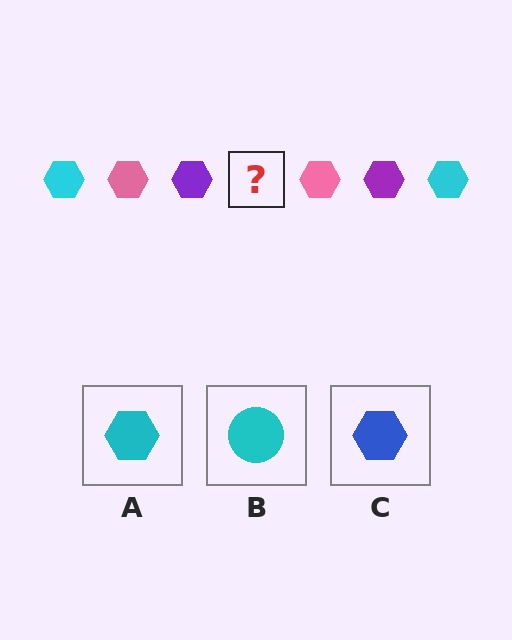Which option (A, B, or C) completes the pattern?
A.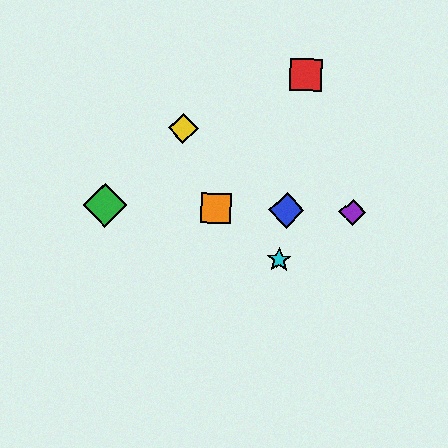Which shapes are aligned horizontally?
The blue diamond, the green diamond, the purple diamond, the orange square are aligned horizontally.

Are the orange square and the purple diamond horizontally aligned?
Yes, both are at y≈208.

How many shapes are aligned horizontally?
4 shapes (the blue diamond, the green diamond, the purple diamond, the orange square) are aligned horizontally.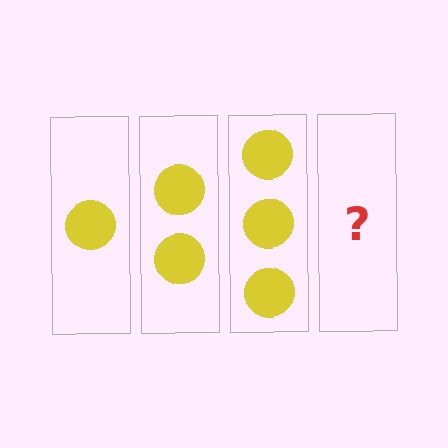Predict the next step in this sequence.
The next step is 4 circles.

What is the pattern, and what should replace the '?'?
The pattern is that each step adds one more circle. The '?' should be 4 circles.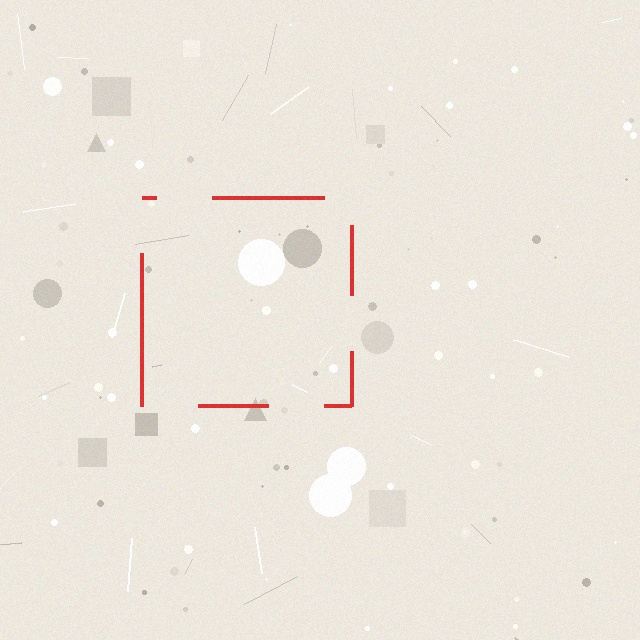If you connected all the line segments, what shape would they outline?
They would outline a square.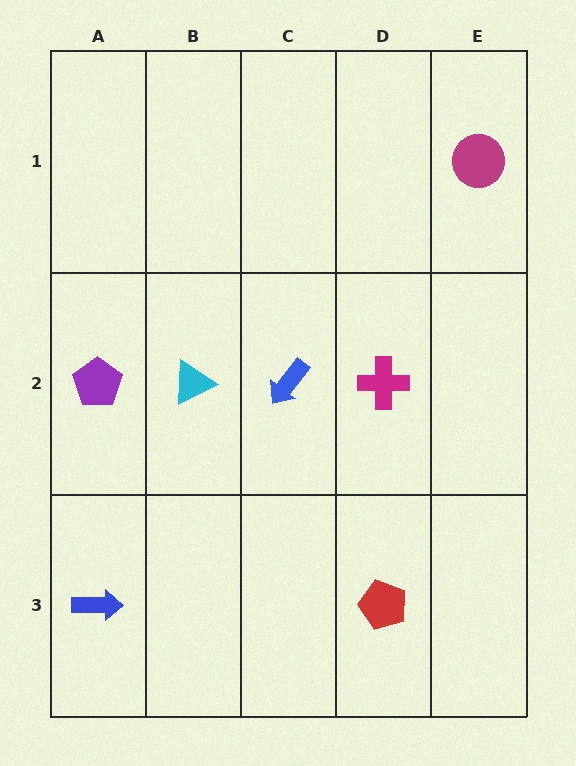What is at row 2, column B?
A cyan triangle.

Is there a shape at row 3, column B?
No, that cell is empty.